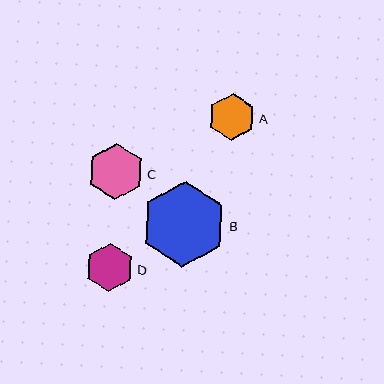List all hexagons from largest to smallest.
From largest to smallest: B, C, D, A.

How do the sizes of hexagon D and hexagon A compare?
Hexagon D and hexagon A are approximately the same size.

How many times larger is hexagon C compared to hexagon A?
Hexagon C is approximately 1.2 times the size of hexagon A.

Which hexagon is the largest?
Hexagon B is the largest with a size of approximately 86 pixels.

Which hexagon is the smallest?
Hexagon A is the smallest with a size of approximately 48 pixels.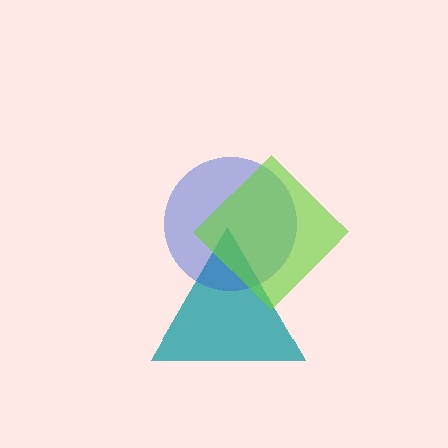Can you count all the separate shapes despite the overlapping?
Yes, there are 3 separate shapes.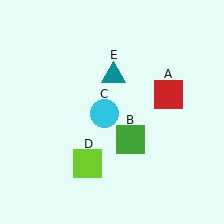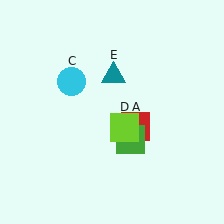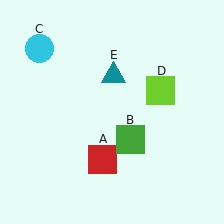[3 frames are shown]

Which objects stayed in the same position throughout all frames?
Green square (object B) and teal triangle (object E) remained stationary.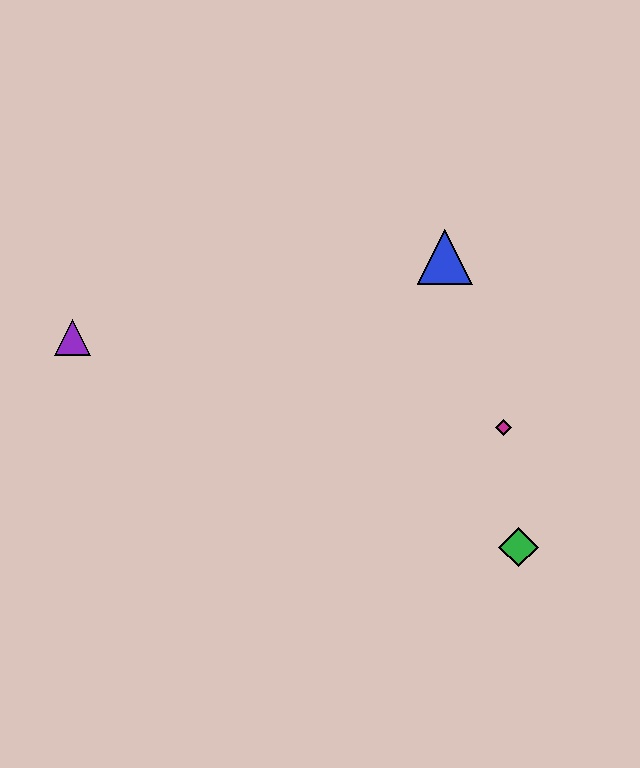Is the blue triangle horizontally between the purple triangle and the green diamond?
Yes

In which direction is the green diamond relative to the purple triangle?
The green diamond is to the right of the purple triangle.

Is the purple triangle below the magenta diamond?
No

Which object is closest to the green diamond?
The magenta diamond is closest to the green diamond.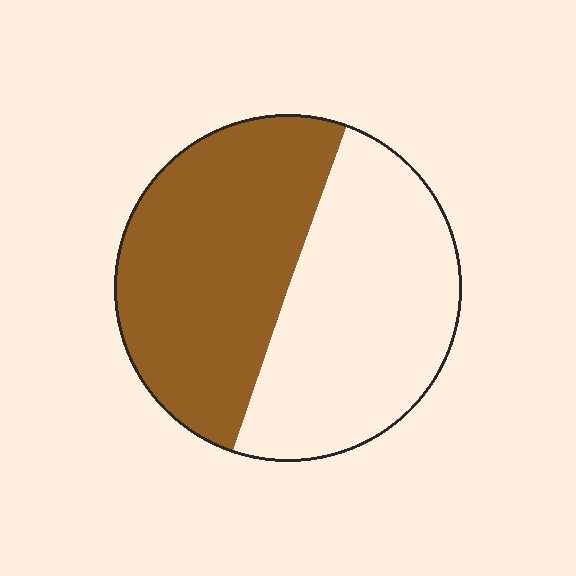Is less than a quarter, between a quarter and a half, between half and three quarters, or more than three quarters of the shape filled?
Between half and three quarters.